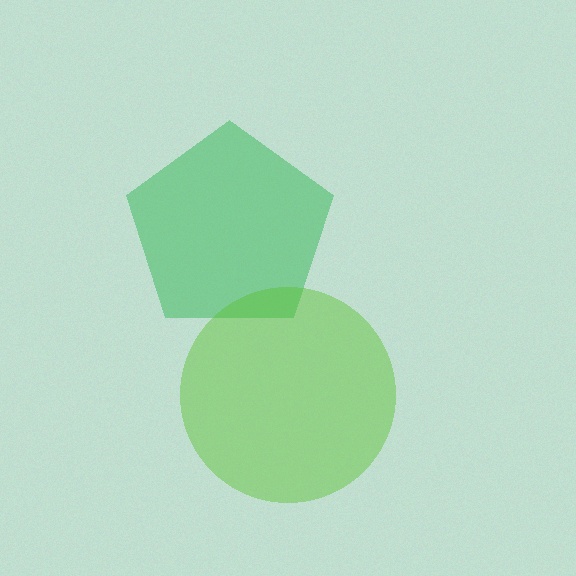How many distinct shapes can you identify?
There are 2 distinct shapes: a green pentagon, a lime circle.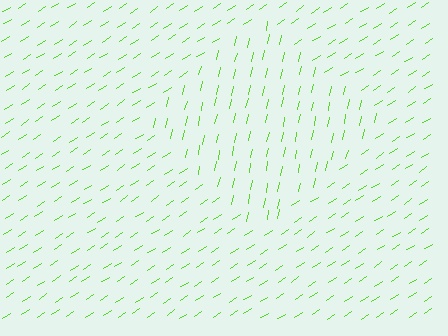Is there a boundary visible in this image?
Yes, there is a texture boundary formed by a change in line orientation.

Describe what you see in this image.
The image is filled with small lime line segments. A diamond region in the image has lines oriented differently from the surrounding lines, creating a visible texture boundary.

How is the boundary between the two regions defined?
The boundary is defined purely by a change in line orientation (approximately 45 degrees difference). All lines are the same color and thickness.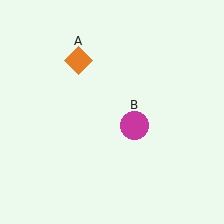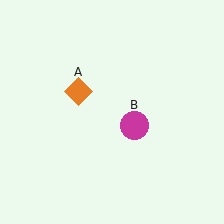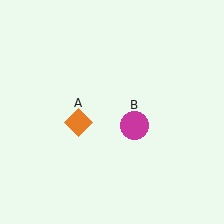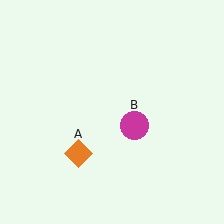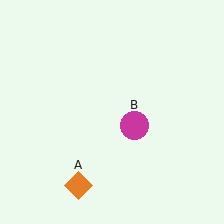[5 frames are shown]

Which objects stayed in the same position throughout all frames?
Magenta circle (object B) remained stationary.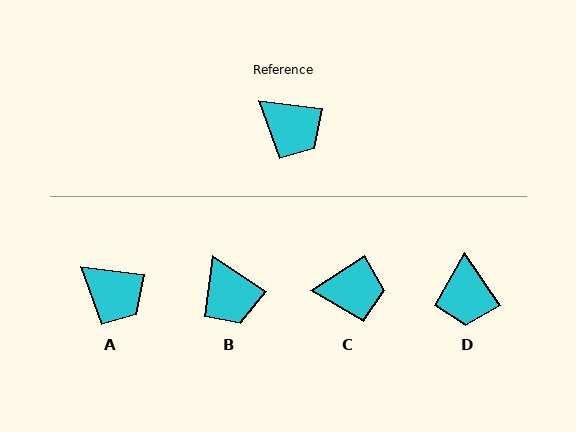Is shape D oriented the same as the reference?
No, it is off by about 49 degrees.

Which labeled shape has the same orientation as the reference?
A.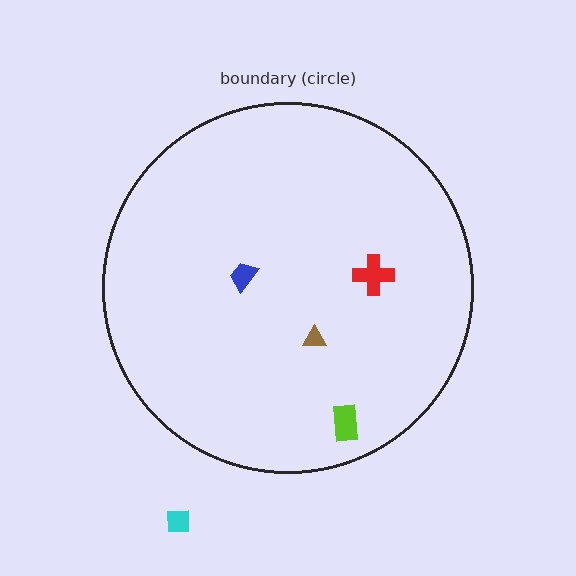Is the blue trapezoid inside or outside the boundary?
Inside.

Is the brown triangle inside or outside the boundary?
Inside.